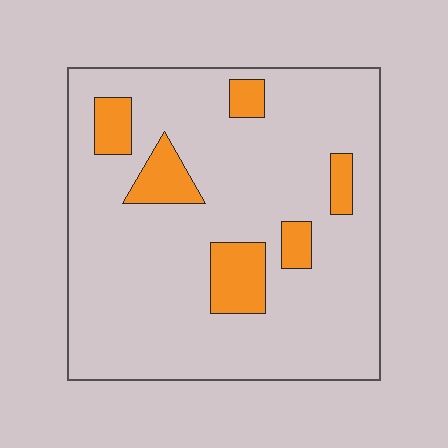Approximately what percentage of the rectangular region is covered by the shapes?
Approximately 15%.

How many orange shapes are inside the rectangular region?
6.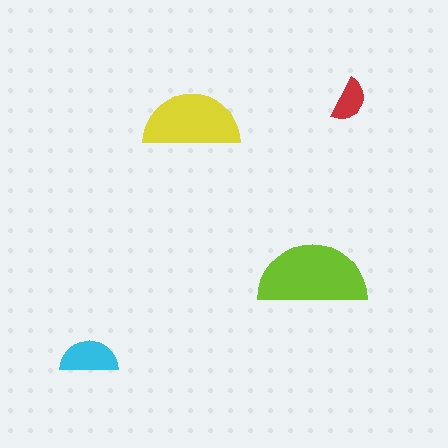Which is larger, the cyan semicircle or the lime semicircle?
The lime one.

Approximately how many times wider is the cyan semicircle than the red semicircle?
About 1.5 times wider.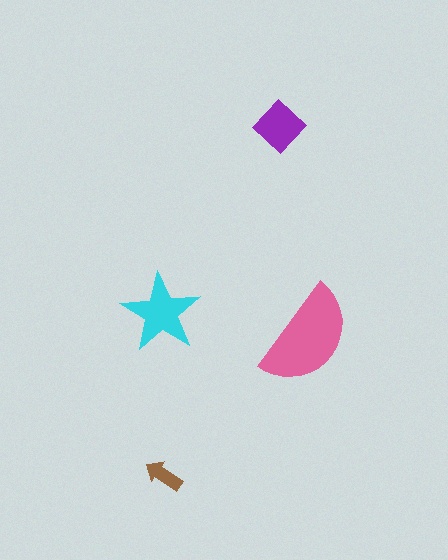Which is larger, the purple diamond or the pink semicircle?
The pink semicircle.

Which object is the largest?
The pink semicircle.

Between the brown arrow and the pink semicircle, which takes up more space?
The pink semicircle.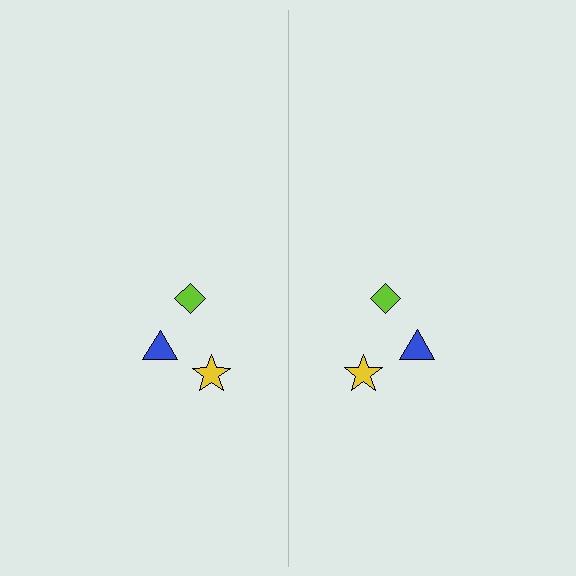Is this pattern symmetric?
Yes, this pattern has bilateral (reflection) symmetry.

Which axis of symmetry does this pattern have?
The pattern has a vertical axis of symmetry running through the center of the image.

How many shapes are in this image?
There are 6 shapes in this image.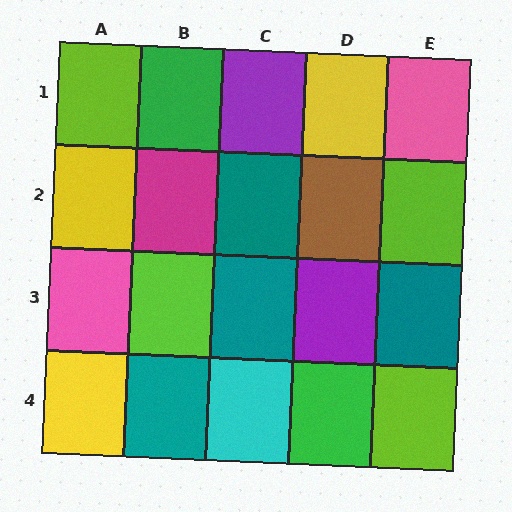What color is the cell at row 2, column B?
Magenta.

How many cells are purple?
2 cells are purple.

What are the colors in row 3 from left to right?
Pink, lime, teal, purple, teal.